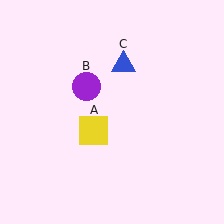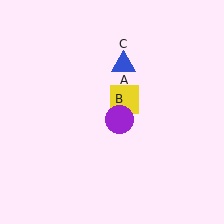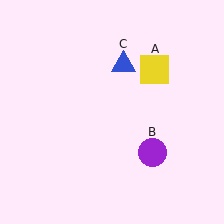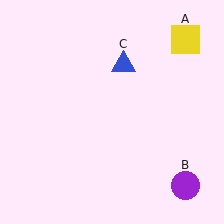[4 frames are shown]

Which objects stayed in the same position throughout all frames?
Blue triangle (object C) remained stationary.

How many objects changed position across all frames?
2 objects changed position: yellow square (object A), purple circle (object B).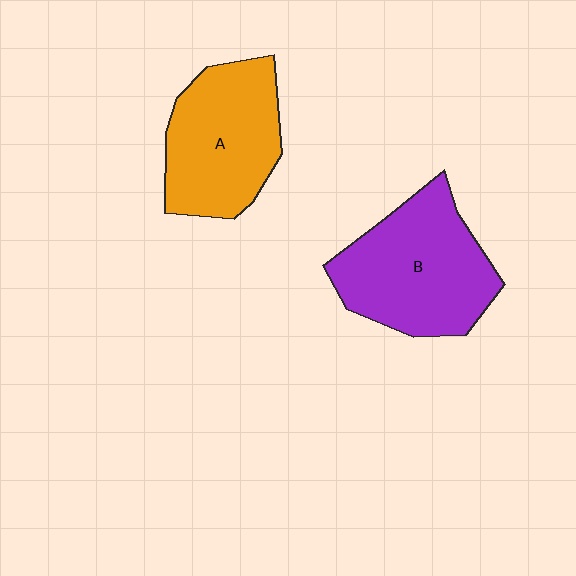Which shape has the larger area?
Shape B (purple).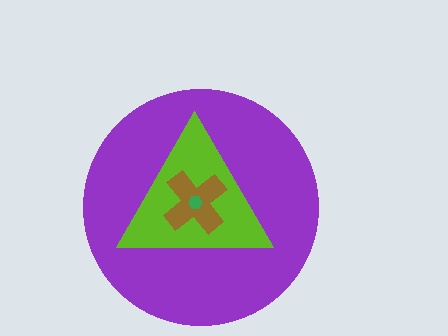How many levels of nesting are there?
4.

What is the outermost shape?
The purple circle.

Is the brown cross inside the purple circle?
Yes.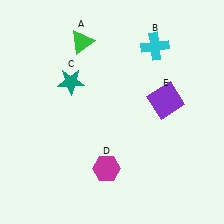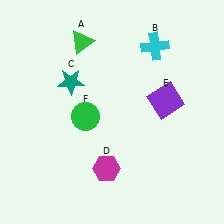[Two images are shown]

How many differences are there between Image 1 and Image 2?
There is 1 difference between the two images.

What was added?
A green circle (F) was added in Image 2.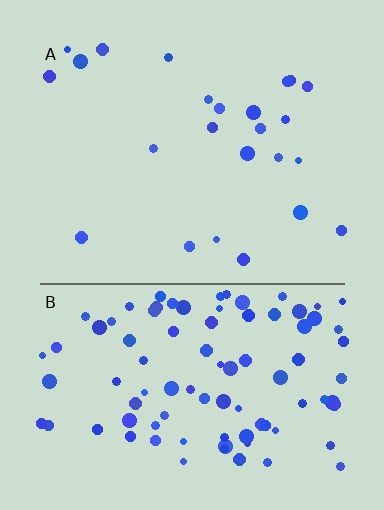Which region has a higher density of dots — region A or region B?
B (the bottom).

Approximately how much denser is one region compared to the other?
Approximately 3.9× — region B over region A.